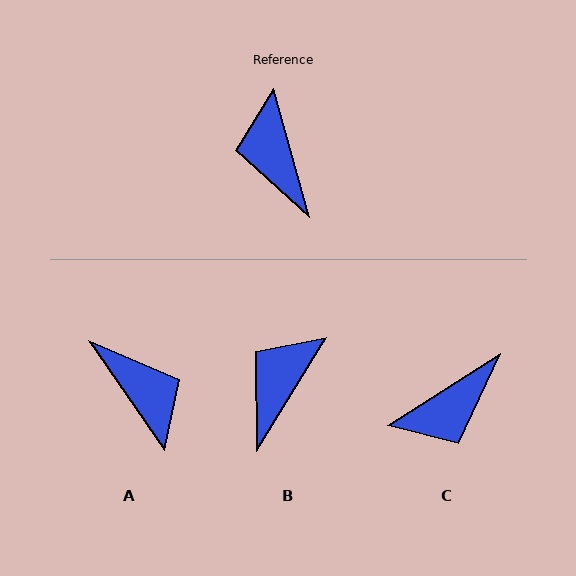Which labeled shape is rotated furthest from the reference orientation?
A, about 161 degrees away.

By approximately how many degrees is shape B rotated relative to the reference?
Approximately 47 degrees clockwise.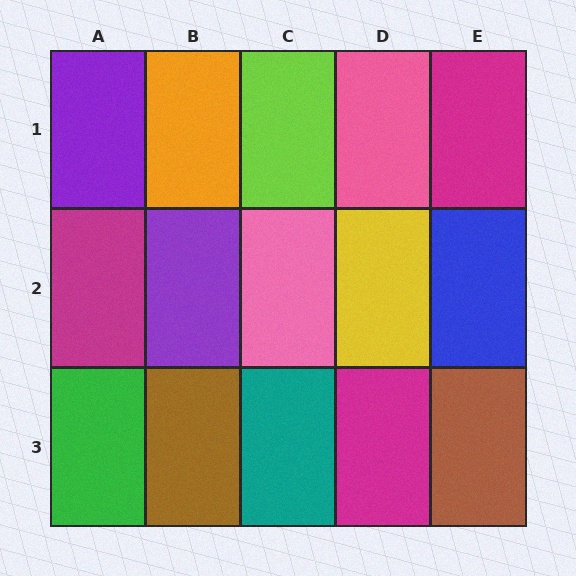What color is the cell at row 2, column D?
Yellow.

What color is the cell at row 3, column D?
Magenta.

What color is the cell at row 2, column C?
Pink.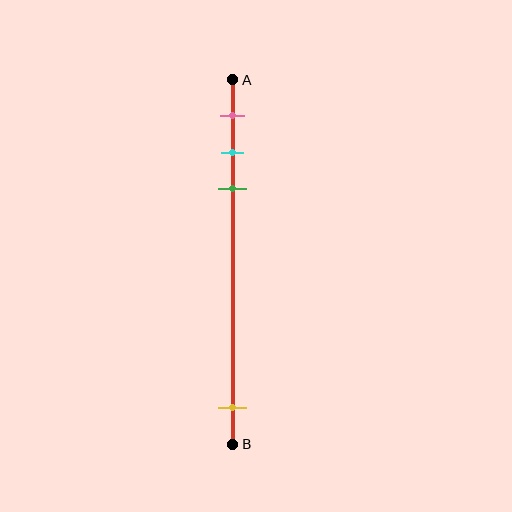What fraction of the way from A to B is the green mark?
The green mark is approximately 30% (0.3) of the way from A to B.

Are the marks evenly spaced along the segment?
No, the marks are not evenly spaced.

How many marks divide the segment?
There are 4 marks dividing the segment.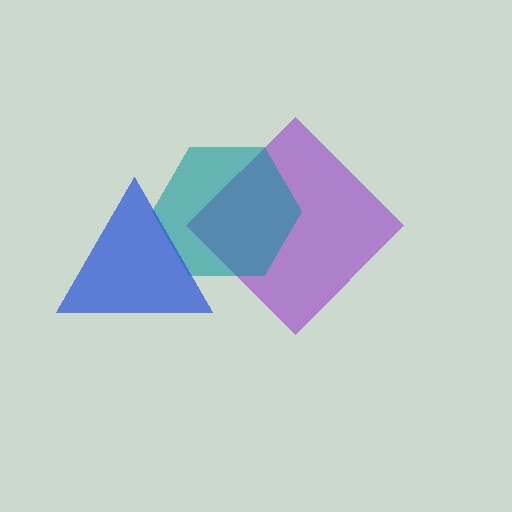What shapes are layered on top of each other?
The layered shapes are: a purple diamond, a teal hexagon, a blue triangle.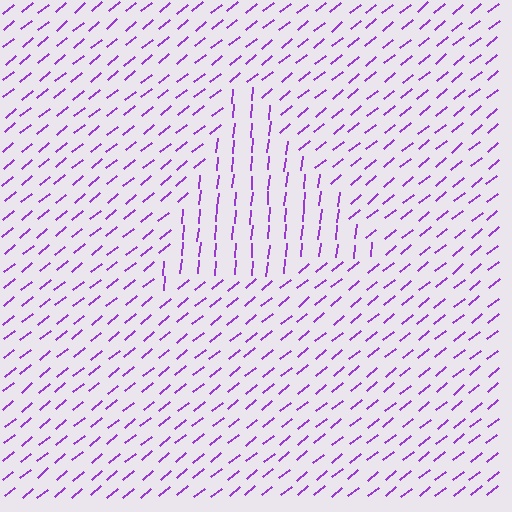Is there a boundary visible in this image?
Yes, there is a texture boundary formed by a change in line orientation.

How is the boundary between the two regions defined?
The boundary is defined purely by a change in line orientation (approximately 45 degrees difference). All lines are the same color and thickness.